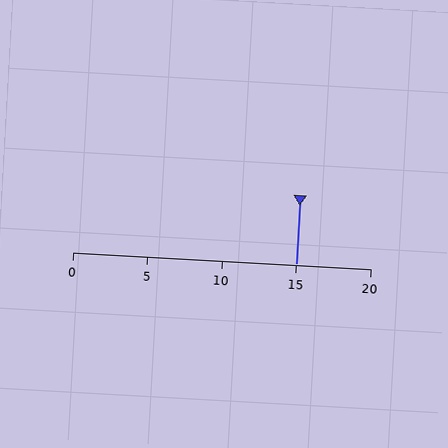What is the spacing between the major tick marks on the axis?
The major ticks are spaced 5 apart.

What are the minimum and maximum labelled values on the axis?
The axis runs from 0 to 20.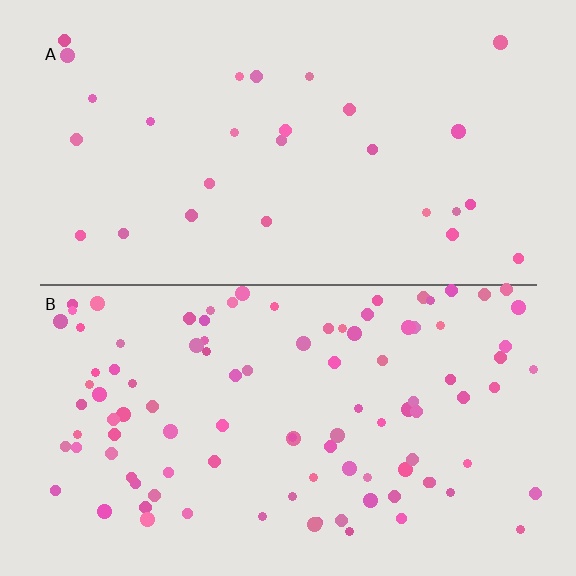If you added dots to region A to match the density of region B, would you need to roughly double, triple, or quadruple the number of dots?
Approximately quadruple.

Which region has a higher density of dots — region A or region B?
B (the bottom).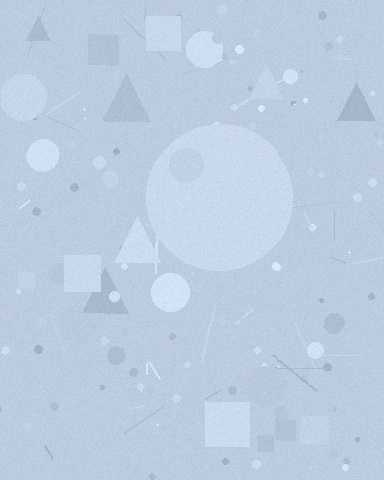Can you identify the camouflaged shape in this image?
The camouflaged shape is a circle.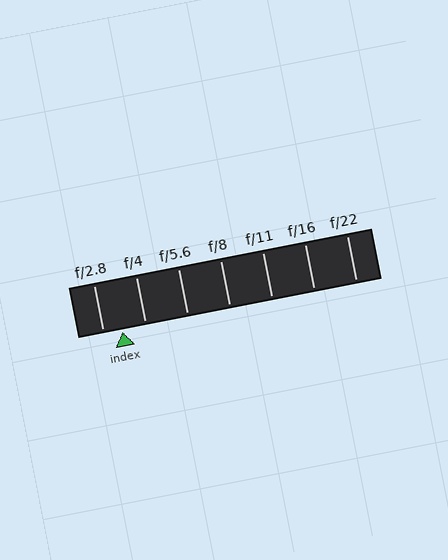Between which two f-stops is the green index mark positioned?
The index mark is between f/2.8 and f/4.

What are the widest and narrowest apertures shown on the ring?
The widest aperture shown is f/2.8 and the narrowest is f/22.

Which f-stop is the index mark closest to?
The index mark is closest to f/2.8.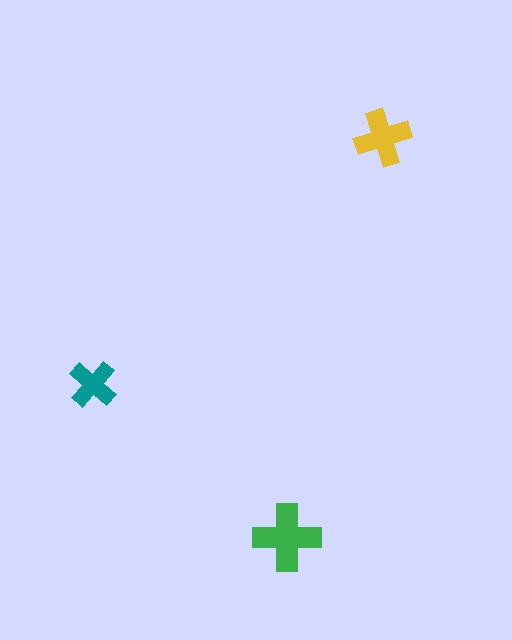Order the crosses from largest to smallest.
the green one, the yellow one, the teal one.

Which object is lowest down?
The green cross is bottommost.